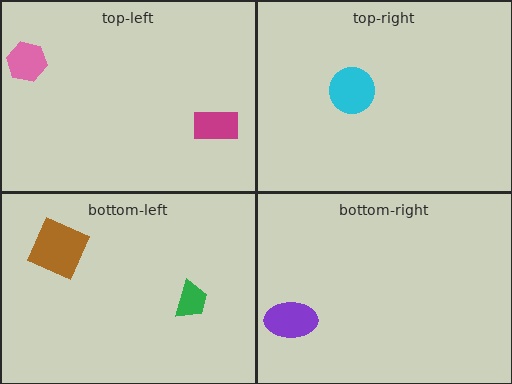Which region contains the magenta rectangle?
The top-left region.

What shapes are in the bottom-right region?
The purple ellipse.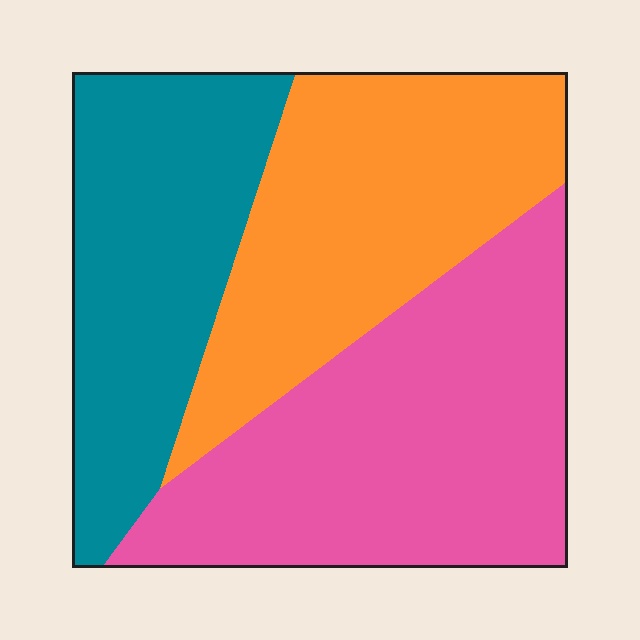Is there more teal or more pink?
Pink.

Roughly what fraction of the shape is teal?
Teal covers around 30% of the shape.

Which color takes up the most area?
Pink, at roughly 40%.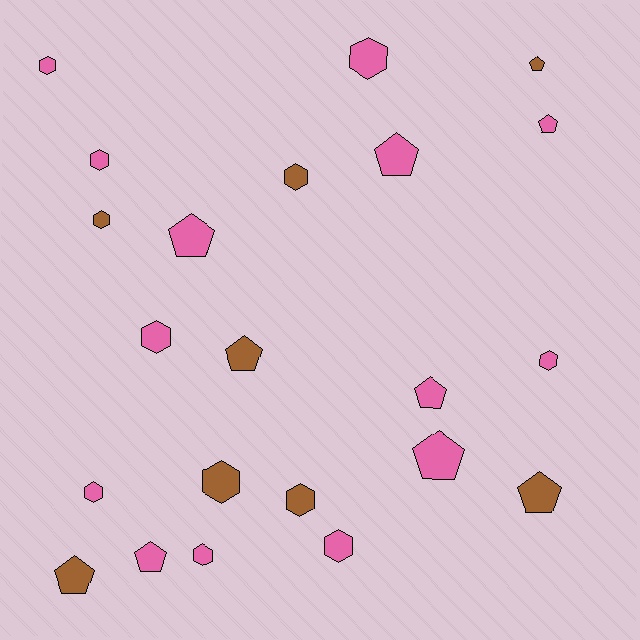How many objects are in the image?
There are 22 objects.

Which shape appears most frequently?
Hexagon, with 12 objects.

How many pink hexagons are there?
There are 8 pink hexagons.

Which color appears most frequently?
Pink, with 14 objects.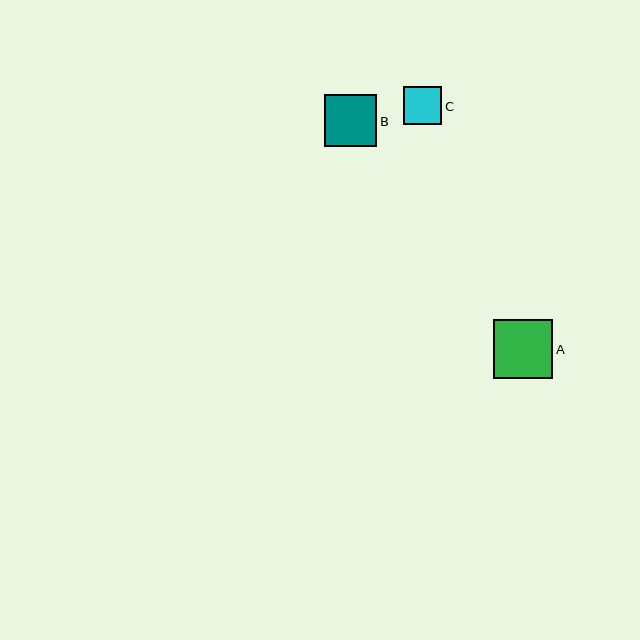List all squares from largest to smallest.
From largest to smallest: A, B, C.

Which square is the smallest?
Square C is the smallest with a size of approximately 38 pixels.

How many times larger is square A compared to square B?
Square A is approximately 1.1 times the size of square B.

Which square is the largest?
Square A is the largest with a size of approximately 59 pixels.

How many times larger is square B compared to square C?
Square B is approximately 1.4 times the size of square C.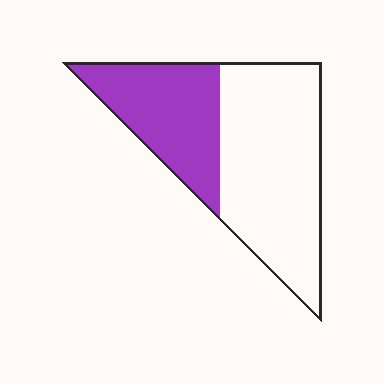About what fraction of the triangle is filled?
About three eighths (3/8).